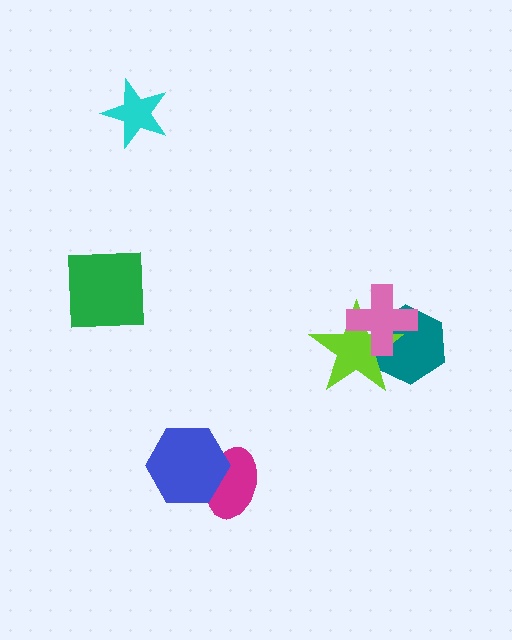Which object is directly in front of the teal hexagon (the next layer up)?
The lime star is directly in front of the teal hexagon.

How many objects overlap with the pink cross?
2 objects overlap with the pink cross.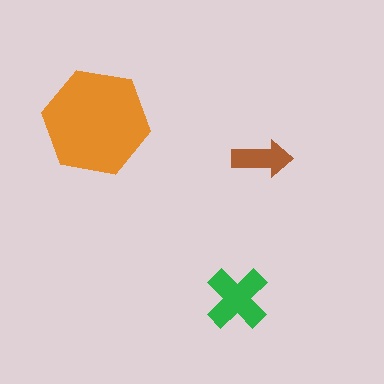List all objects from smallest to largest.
The brown arrow, the green cross, the orange hexagon.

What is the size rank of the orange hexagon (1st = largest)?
1st.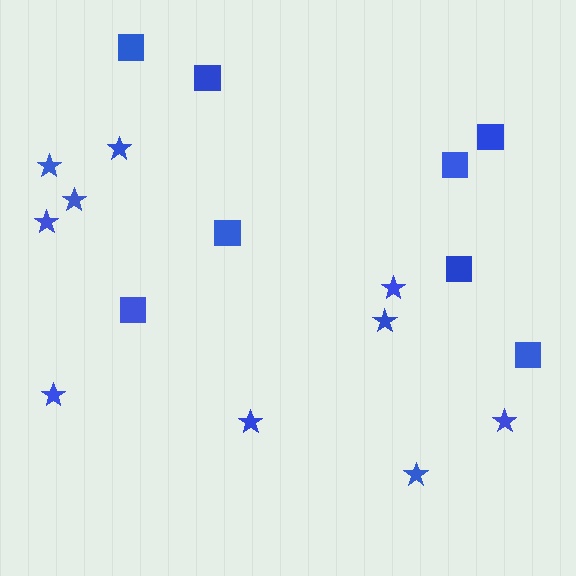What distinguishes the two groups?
There are 2 groups: one group of squares (8) and one group of stars (10).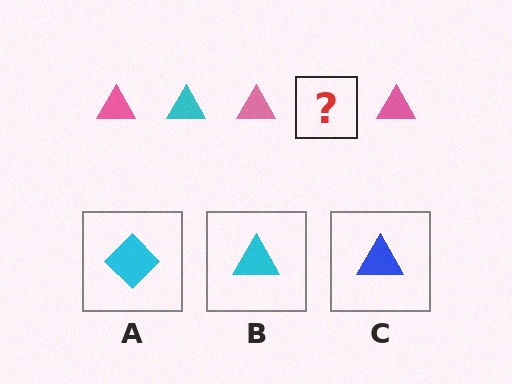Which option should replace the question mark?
Option B.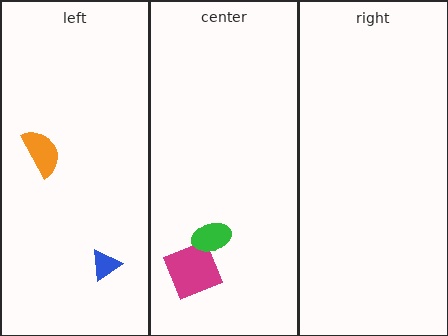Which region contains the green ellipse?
The center region.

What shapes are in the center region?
The magenta square, the green ellipse.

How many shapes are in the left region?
2.